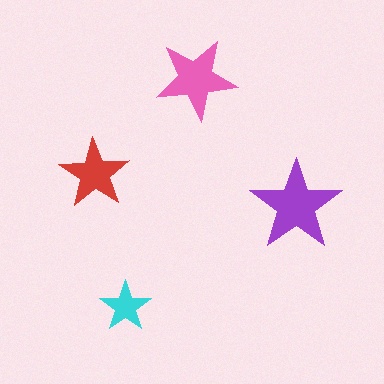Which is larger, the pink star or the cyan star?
The pink one.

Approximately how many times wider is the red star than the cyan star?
About 1.5 times wider.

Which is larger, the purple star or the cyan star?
The purple one.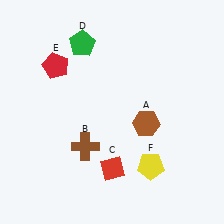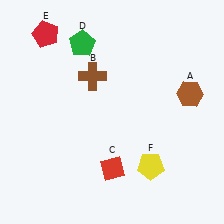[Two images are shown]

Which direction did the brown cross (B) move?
The brown cross (B) moved up.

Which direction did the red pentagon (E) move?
The red pentagon (E) moved up.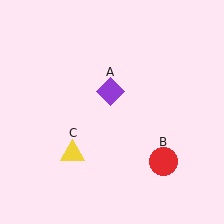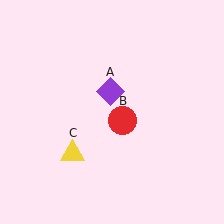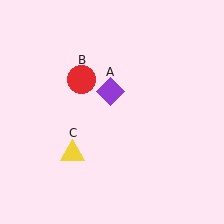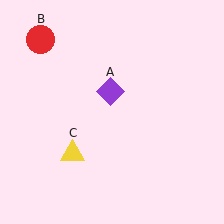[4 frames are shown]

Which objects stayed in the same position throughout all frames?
Purple diamond (object A) and yellow triangle (object C) remained stationary.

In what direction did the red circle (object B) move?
The red circle (object B) moved up and to the left.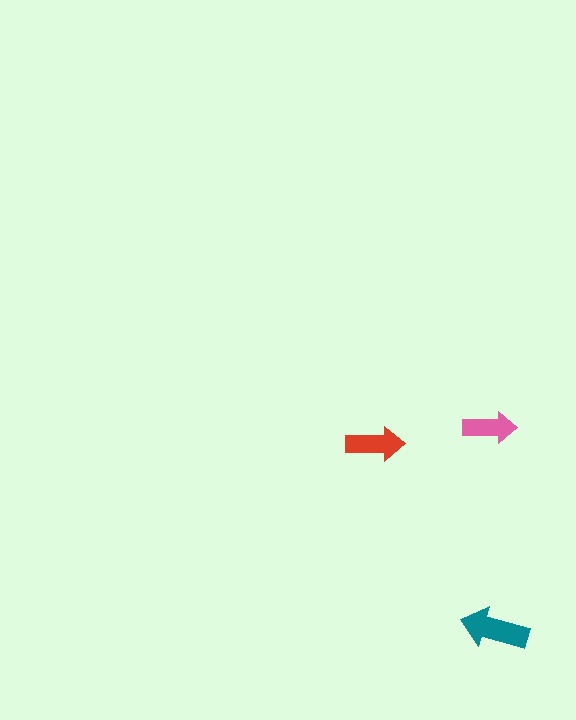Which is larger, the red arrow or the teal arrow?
The teal one.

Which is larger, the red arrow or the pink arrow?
The red one.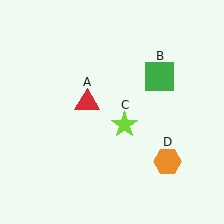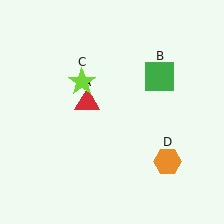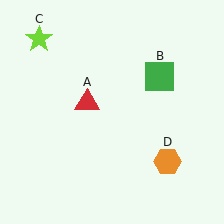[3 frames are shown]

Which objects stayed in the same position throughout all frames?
Red triangle (object A) and green square (object B) and orange hexagon (object D) remained stationary.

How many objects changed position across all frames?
1 object changed position: lime star (object C).